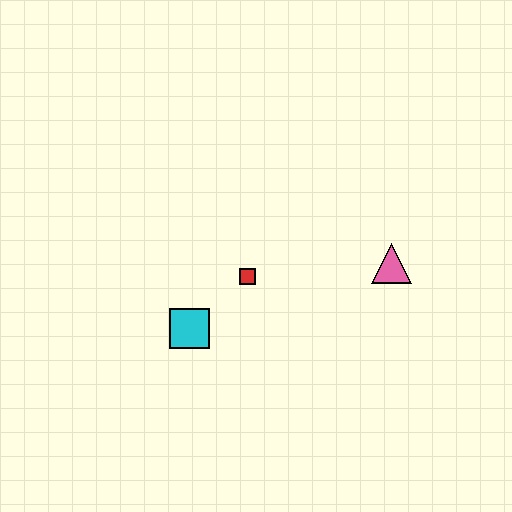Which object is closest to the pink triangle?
The red square is closest to the pink triangle.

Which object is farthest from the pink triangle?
The cyan square is farthest from the pink triangle.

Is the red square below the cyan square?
No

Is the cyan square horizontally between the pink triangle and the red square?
No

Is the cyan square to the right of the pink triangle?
No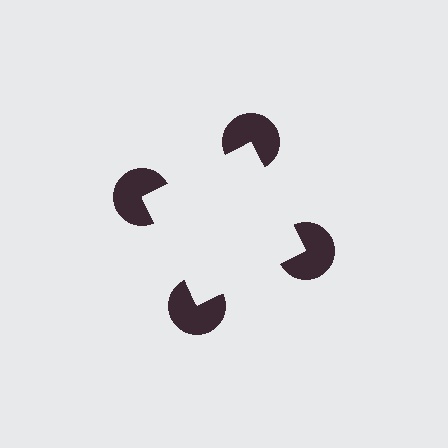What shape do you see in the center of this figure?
An illusory square — its edges are inferred from the aligned wedge cuts in the pac-man discs, not physically drawn.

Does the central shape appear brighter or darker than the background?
It typically appears slightly brighter than the background, even though no actual brightness change is drawn.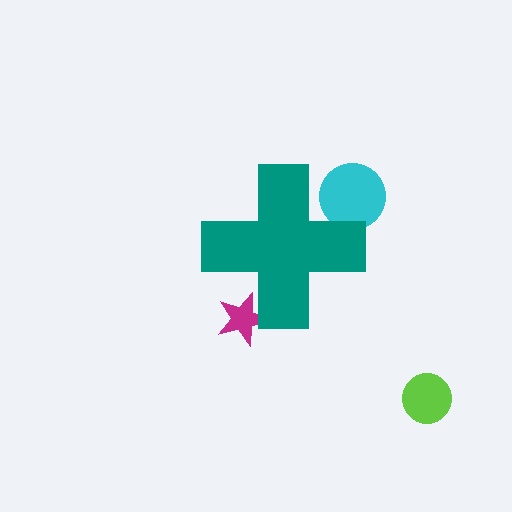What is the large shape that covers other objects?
A teal cross.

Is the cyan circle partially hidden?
Yes, the cyan circle is partially hidden behind the teal cross.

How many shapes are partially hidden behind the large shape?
2 shapes are partially hidden.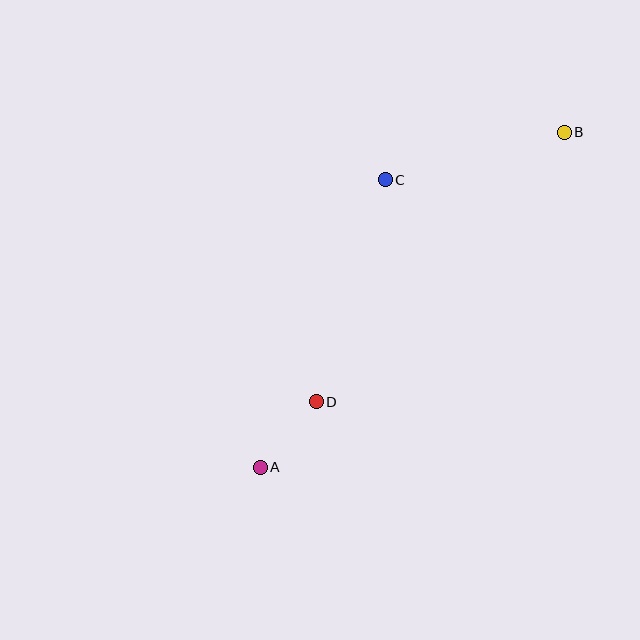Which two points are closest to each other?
Points A and D are closest to each other.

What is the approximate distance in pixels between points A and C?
The distance between A and C is approximately 314 pixels.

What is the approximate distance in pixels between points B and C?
The distance between B and C is approximately 185 pixels.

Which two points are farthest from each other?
Points A and B are farthest from each other.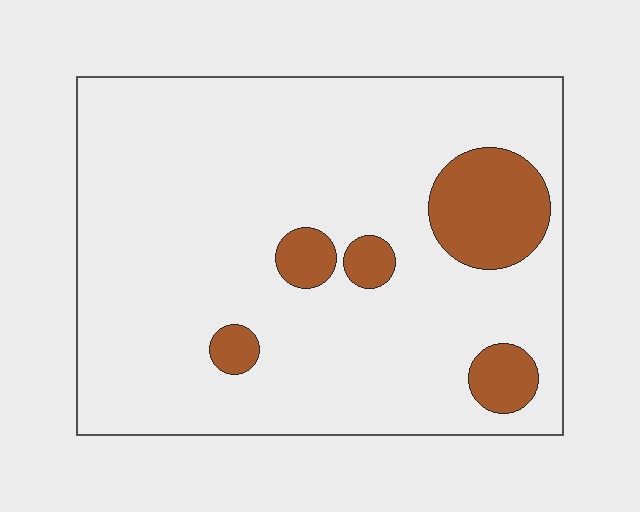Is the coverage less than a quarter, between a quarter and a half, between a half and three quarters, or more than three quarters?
Less than a quarter.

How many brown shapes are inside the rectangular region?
5.